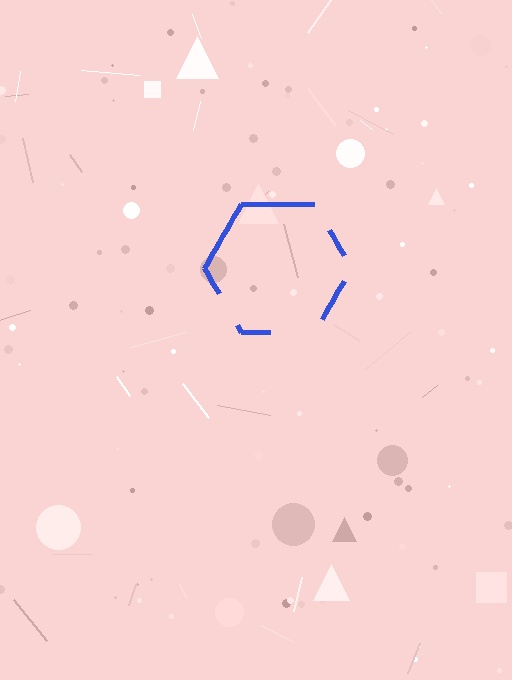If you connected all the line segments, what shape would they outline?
They would outline a hexagon.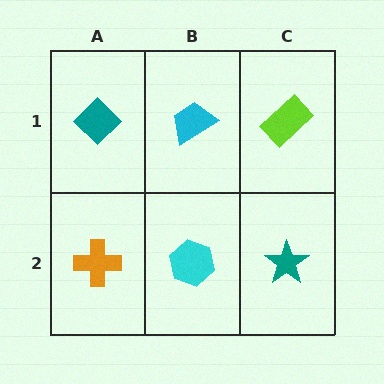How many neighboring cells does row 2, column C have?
2.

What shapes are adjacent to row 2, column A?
A teal diamond (row 1, column A), a cyan hexagon (row 2, column B).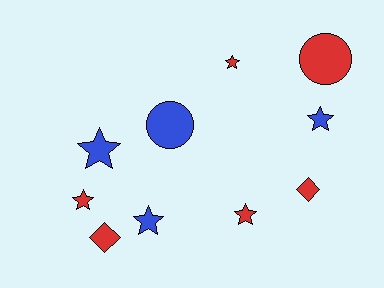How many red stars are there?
There are 3 red stars.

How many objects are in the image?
There are 10 objects.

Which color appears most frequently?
Red, with 6 objects.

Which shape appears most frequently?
Star, with 6 objects.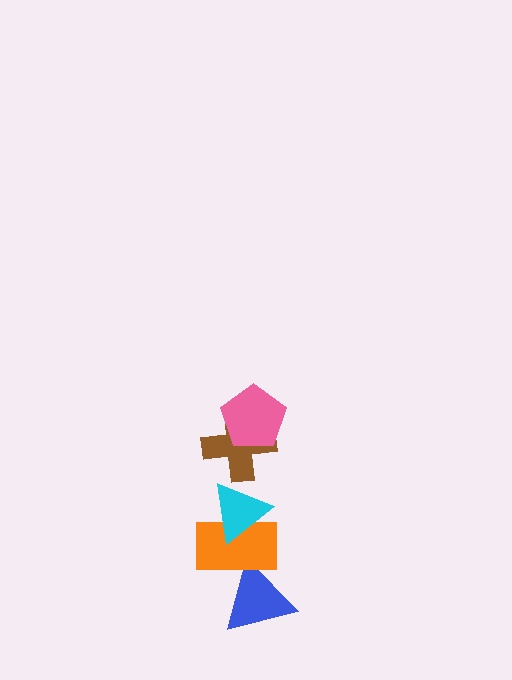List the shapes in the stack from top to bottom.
From top to bottom: the pink pentagon, the brown cross, the cyan triangle, the orange rectangle, the blue triangle.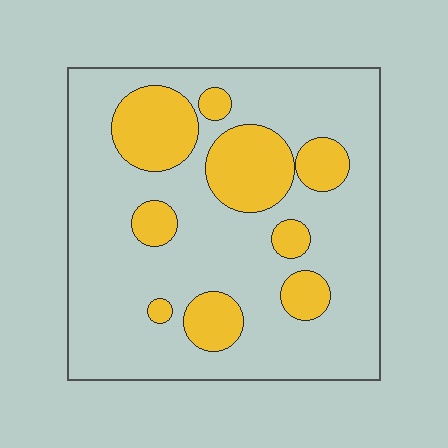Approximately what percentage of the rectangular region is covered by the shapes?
Approximately 25%.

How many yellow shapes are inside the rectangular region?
9.